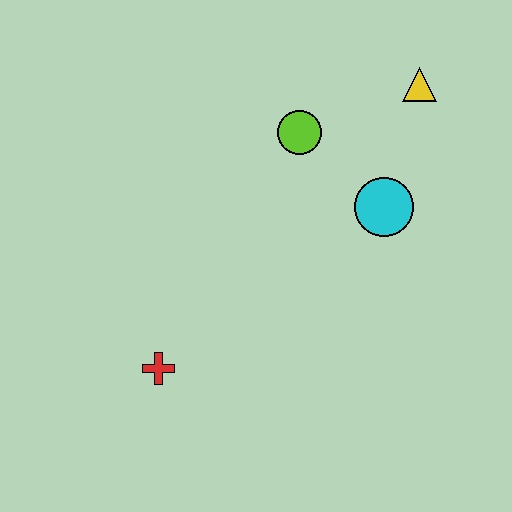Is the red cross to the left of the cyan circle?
Yes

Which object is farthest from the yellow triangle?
The red cross is farthest from the yellow triangle.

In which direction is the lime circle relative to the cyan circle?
The lime circle is to the left of the cyan circle.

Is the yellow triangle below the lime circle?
No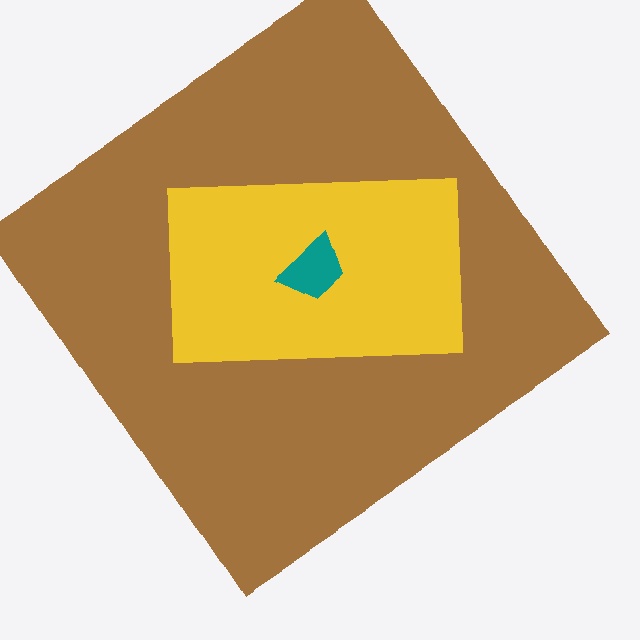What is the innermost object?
The teal trapezoid.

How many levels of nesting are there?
3.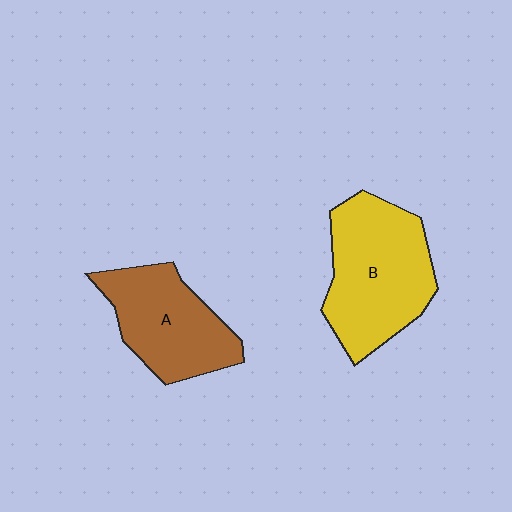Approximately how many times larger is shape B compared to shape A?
Approximately 1.3 times.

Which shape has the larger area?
Shape B (yellow).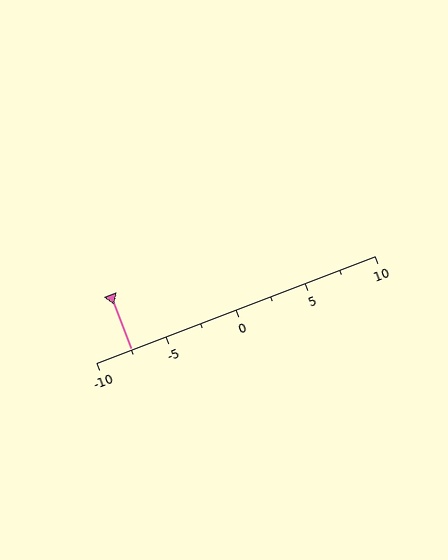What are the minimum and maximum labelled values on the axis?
The axis runs from -10 to 10.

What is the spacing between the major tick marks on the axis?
The major ticks are spaced 5 apart.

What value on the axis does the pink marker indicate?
The marker indicates approximately -7.5.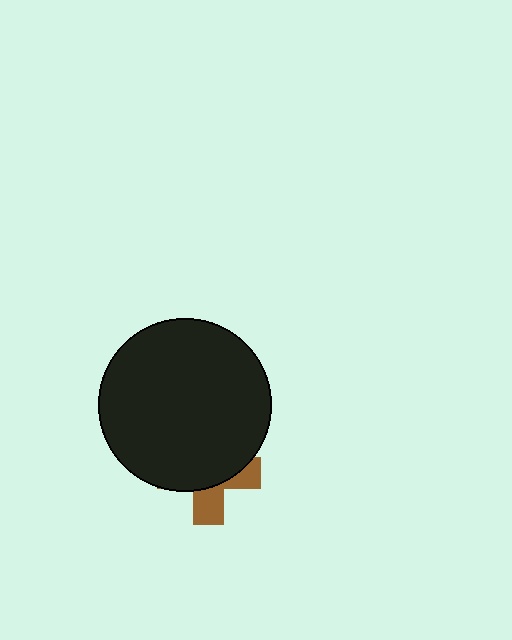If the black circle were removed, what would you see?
You would see the complete brown cross.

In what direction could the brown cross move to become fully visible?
The brown cross could move down. That would shift it out from behind the black circle entirely.